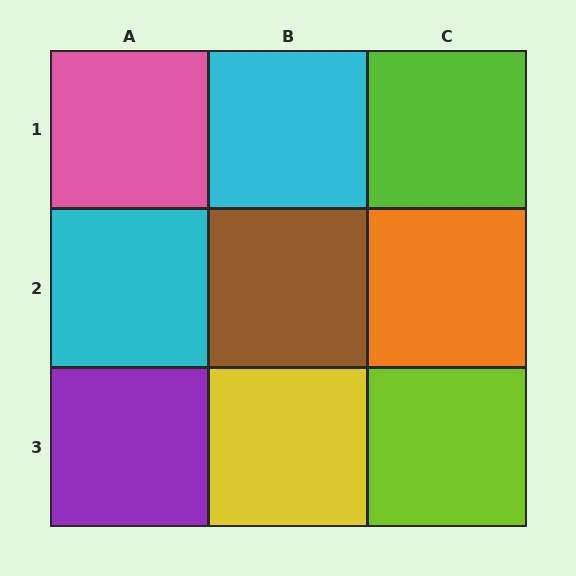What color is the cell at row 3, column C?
Lime.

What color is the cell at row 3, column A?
Purple.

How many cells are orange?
1 cell is orange.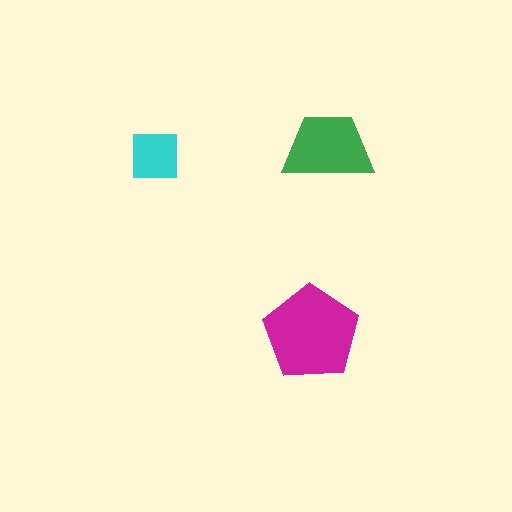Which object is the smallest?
The cyan square.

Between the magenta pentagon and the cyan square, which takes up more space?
The magenta pentagon.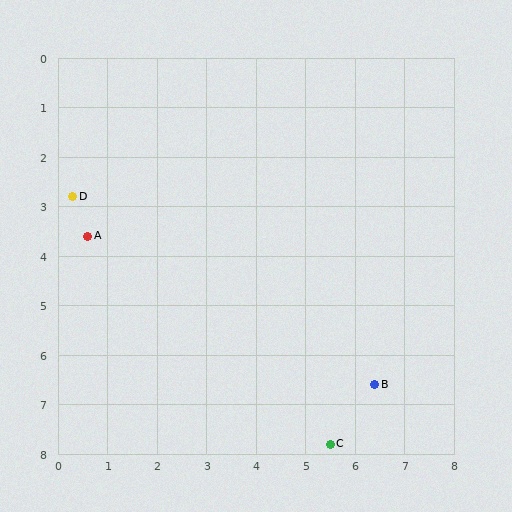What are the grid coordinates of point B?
Point B is at approximately (6.4, 6.6).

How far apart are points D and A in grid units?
Points D and A are about 0.9 grid units apart.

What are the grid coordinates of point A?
Point A is at approximately (0.6, 3.6).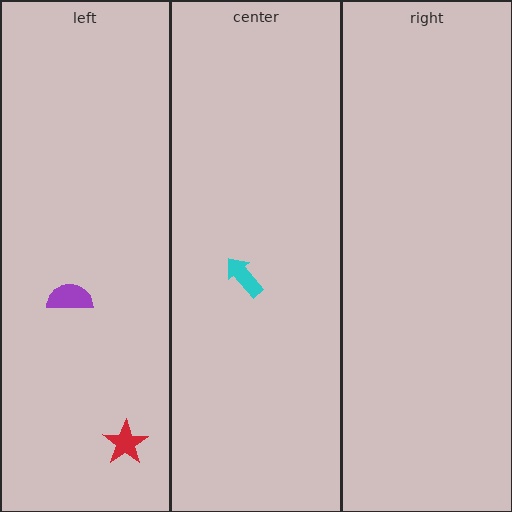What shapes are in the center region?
The cyan arrow.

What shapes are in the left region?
The purple semicircle, the red star.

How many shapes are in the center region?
1.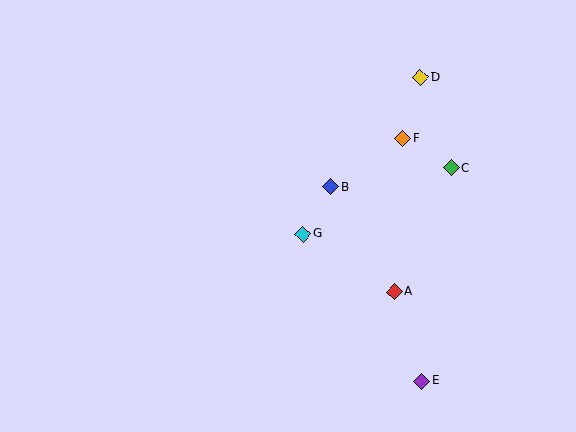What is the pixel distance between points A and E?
The distance between A and E is 93 pixels.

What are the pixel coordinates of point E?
Point E is at (422, 381).